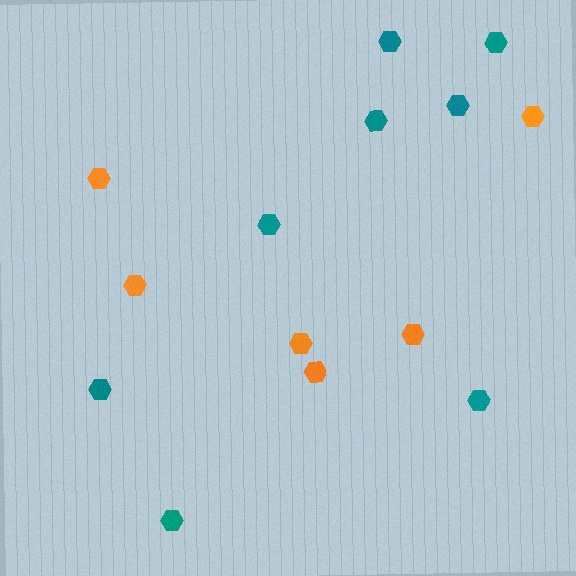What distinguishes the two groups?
There are 2 groups: one group of teal hexagons (8) and one group of orange hexagons (6).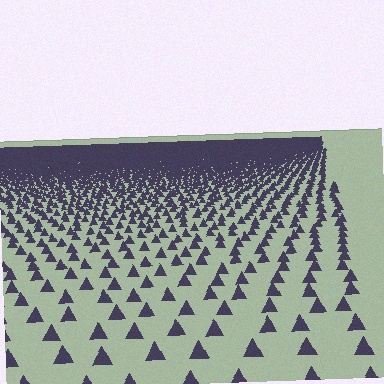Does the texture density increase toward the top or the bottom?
Density increases toward the top.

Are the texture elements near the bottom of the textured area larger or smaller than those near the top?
Larger. Near the bottom, elements are closer to the viewer and appear at a bigger on-screen size.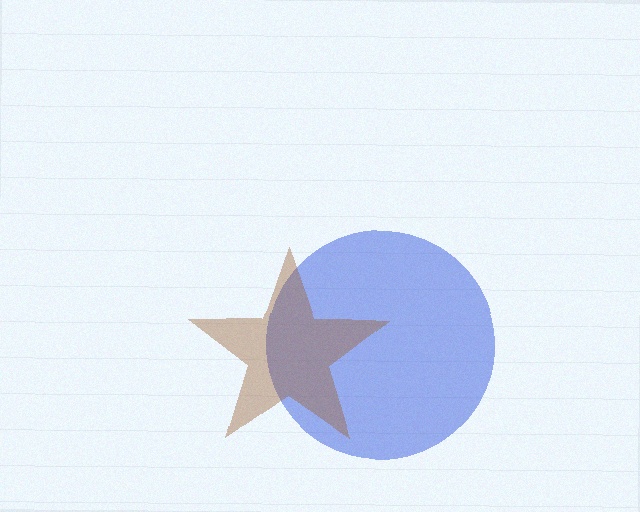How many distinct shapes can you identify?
There are 2 distinct shapes: a blue circle, a brown star.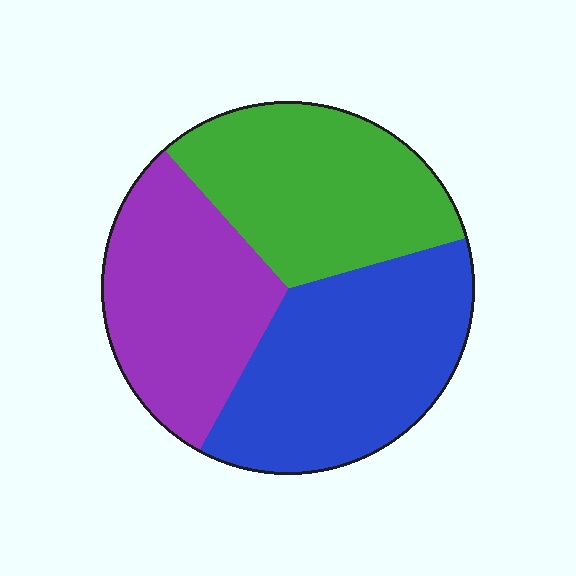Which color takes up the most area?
Blue, at roughly 35%.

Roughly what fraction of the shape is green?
Green covers about 30% of the shape.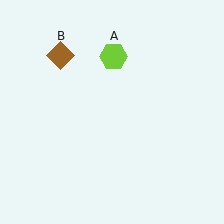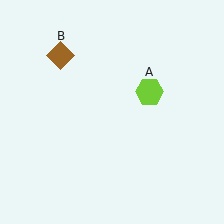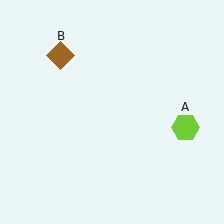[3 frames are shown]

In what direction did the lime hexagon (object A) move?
The lime hexagon (object A) moved down and to the right.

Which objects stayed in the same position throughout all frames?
Brown diamond (object B) remained stationary.